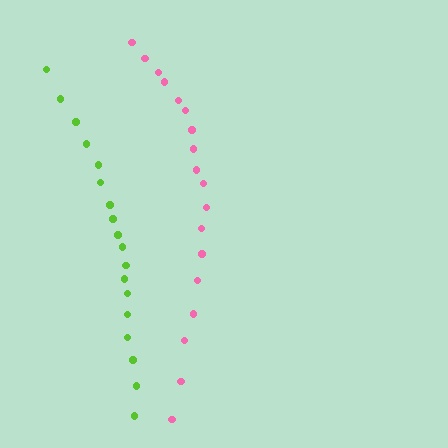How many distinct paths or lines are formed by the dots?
There are 2 distinct paths.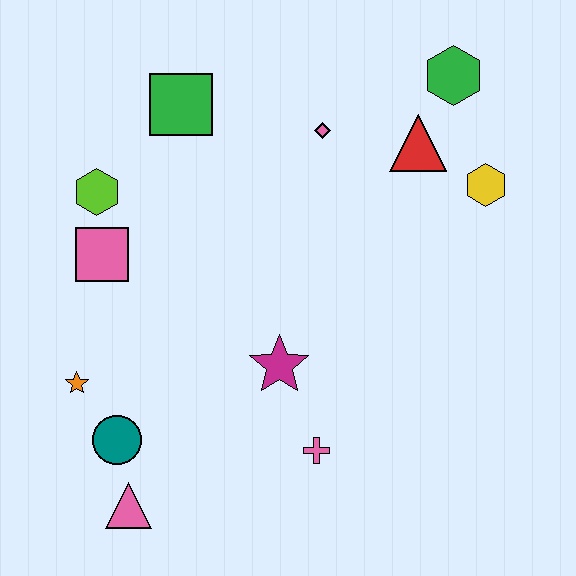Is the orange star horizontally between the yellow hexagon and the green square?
No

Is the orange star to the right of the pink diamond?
No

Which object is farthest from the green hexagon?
The pink triangle is farthest from the green hexagon.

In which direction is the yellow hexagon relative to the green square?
The yellow hexagon is to the right of the green square.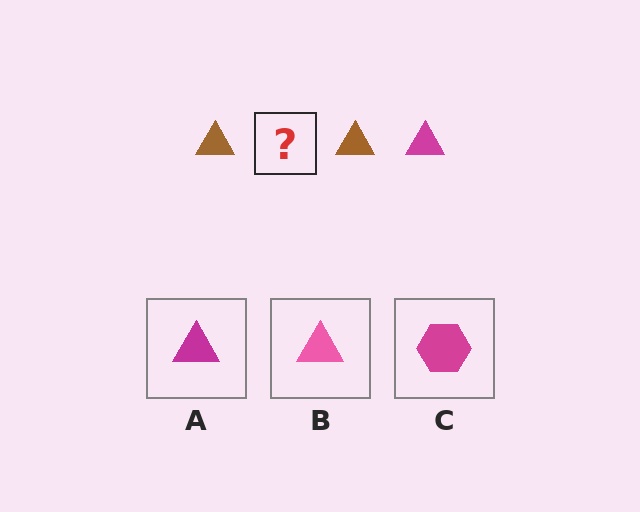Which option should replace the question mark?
Option A.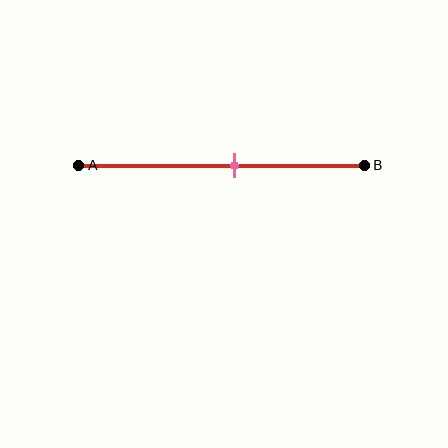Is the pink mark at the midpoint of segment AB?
No, the mark is at about 55% from A, not at the 50% midpoint.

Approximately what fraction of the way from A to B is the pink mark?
The pink mark is approximately 55% of the way from A to B.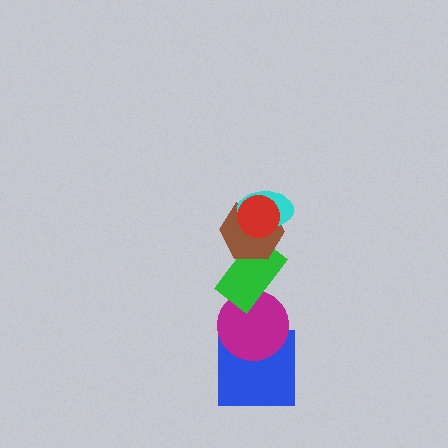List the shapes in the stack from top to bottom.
From top to bottom: the red circle, the cyan ellipse, the brown hexagon, the green rectangle, the magenta circle, the blue square.